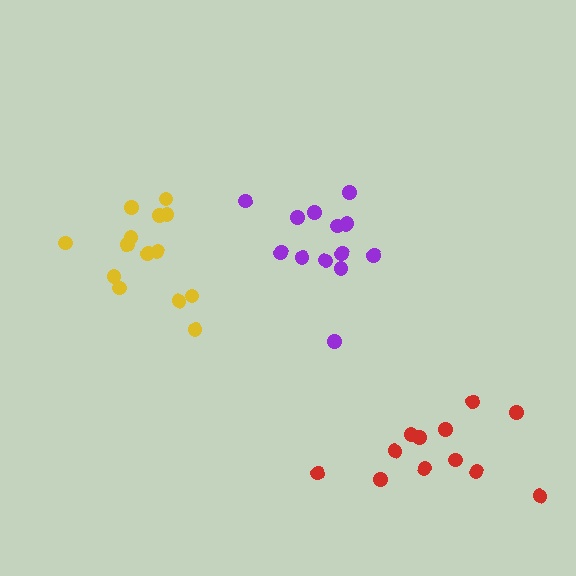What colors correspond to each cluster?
The clusters are colored: red, purple, yellow.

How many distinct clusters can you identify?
There are 3 distinct clusters.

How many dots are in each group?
Group 1: 12 dots, Group 2: 14 dots, Group 3: 14 dots (40 total).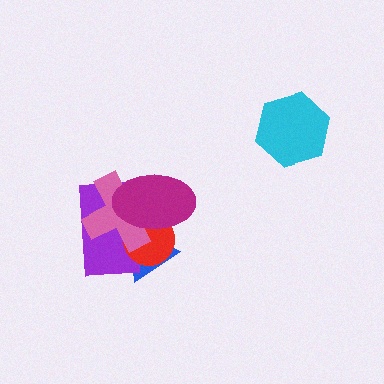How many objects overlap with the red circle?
4 objects overlap with the red circle.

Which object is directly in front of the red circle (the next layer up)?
The pink cross is directly in front of the red circle.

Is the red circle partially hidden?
Yes, it is partially covered by another shape.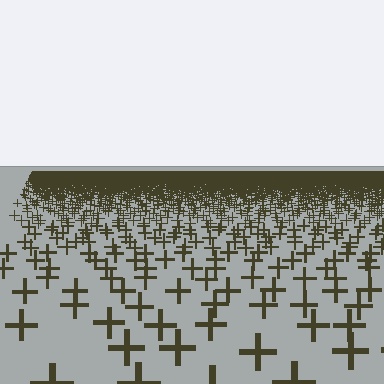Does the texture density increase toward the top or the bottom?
Density increases toward the top.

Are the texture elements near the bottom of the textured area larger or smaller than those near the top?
Larger. Near the bottom, elements are closer to the viewer and appear at a bigger on-screen size.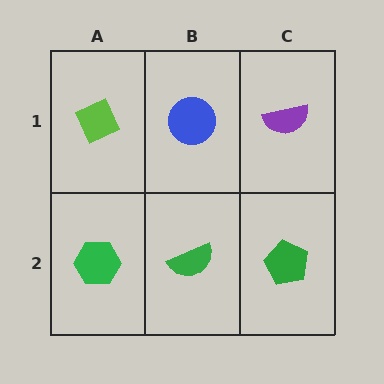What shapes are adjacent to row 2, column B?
A blue circle (row 1, column B), a green hexagon (row 2, column A), a green pentagon (row 2, column C).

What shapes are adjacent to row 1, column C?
A green pentagon (row 2, column C), a blue circle (row 1, column B).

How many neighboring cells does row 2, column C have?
2.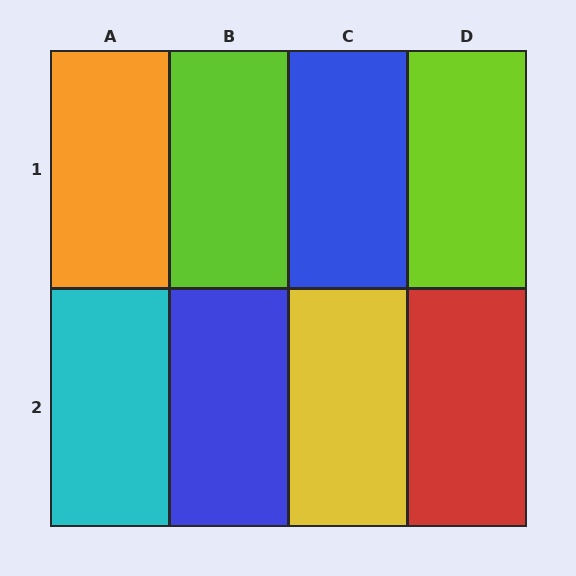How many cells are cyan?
1 cell is cyan.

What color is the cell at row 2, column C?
Yellow.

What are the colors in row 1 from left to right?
Orange, lime, blue, lime.